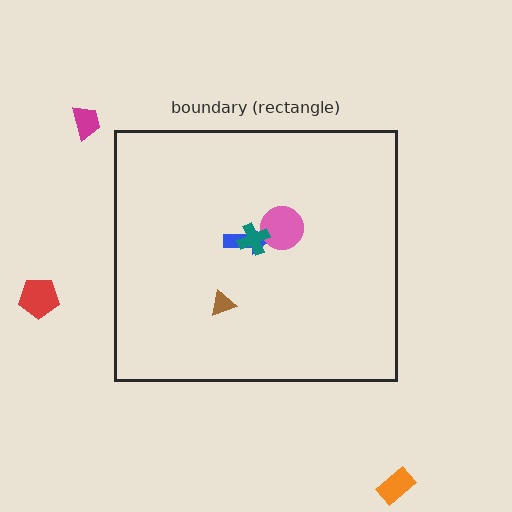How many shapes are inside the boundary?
4 inside, 3 outside.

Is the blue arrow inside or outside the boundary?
Inside.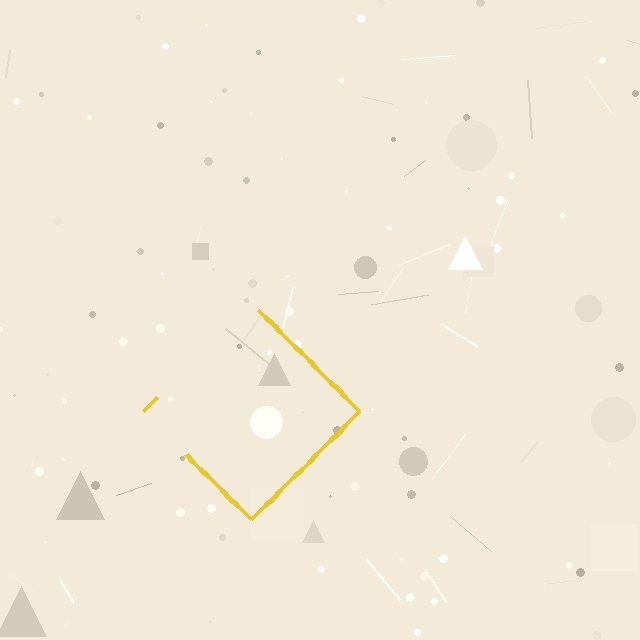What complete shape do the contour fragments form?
The contour fragments form a diamond.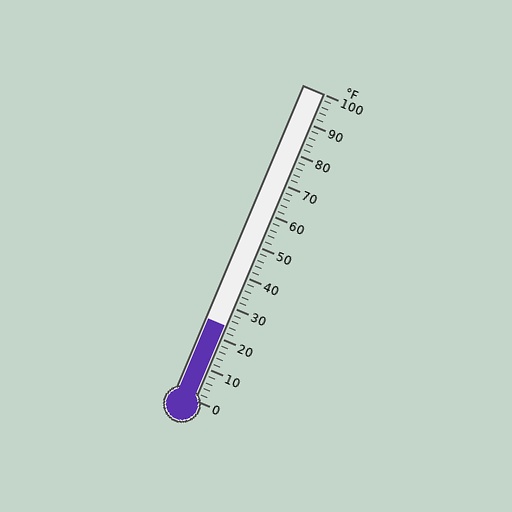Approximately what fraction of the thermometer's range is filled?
The thermometer is filled to approximately 25% of its range.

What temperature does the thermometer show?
The thermometer shows approximately 24°F.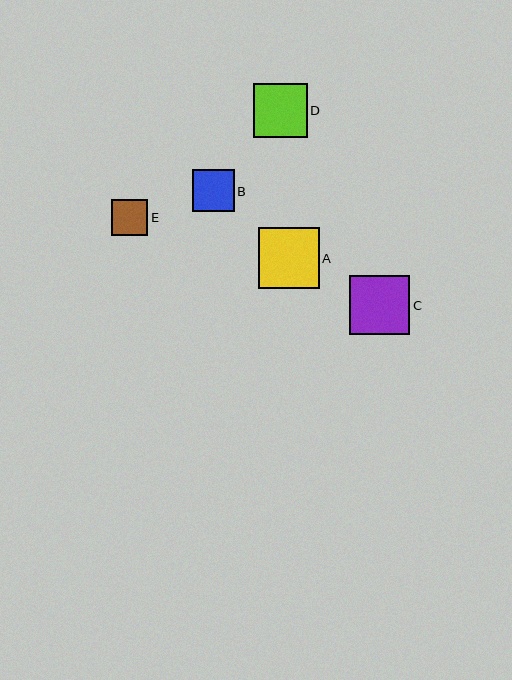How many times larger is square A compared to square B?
Square A is approximately 1.5 times the size of square B.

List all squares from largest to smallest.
From largest to smallest: A, C, D, B, E.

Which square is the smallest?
Square E is the smallest with a size of approximately 36 pixels.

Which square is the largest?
Square A is the largest with a size of approximately 61 pixels.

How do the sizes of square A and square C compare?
Square A and square C are approximately the same size.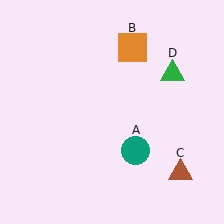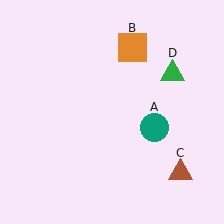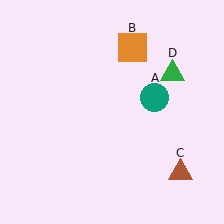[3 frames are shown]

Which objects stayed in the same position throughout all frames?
Orange square (object B) and brown triangle (object C) and green triangle (object D) remained stationary.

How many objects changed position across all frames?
1 object changed position: teal circle (object A).